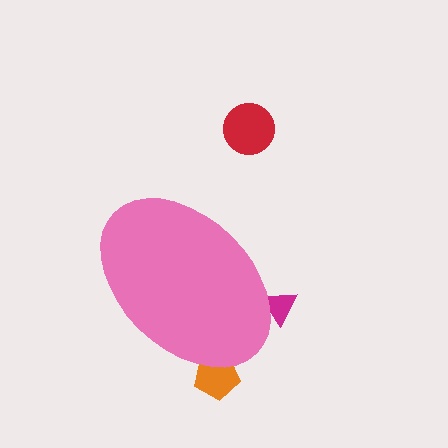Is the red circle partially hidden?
No, the red circle is fully visible.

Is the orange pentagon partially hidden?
Yes, the orange pentagon is partially hidden behind the pink ellipse.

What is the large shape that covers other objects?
A pink ellipse.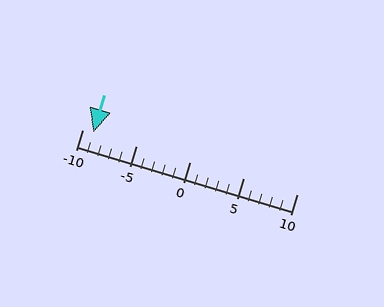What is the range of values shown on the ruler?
The ruler shows values from -10 to 10.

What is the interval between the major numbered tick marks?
The major tick marks are spaced 5 units apart.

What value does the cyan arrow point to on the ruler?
The cyan arrow points to approximately -9.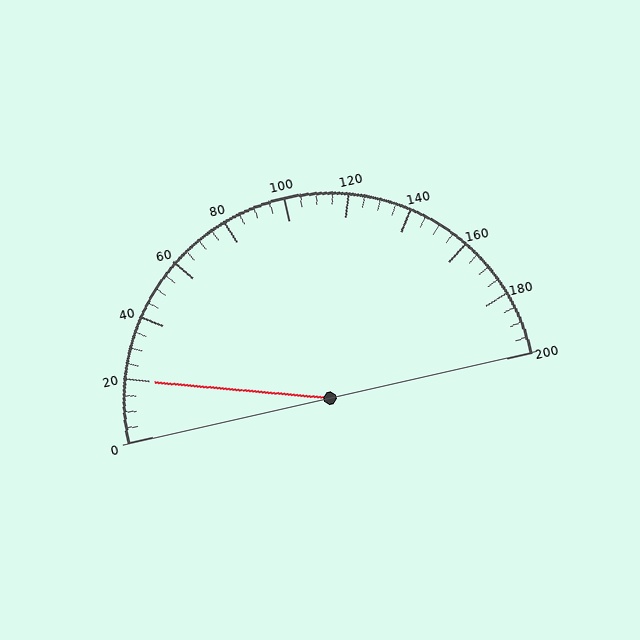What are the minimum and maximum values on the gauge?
The gauge ranges from 0 to 200.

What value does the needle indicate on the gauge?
The needle indicates approximately 20.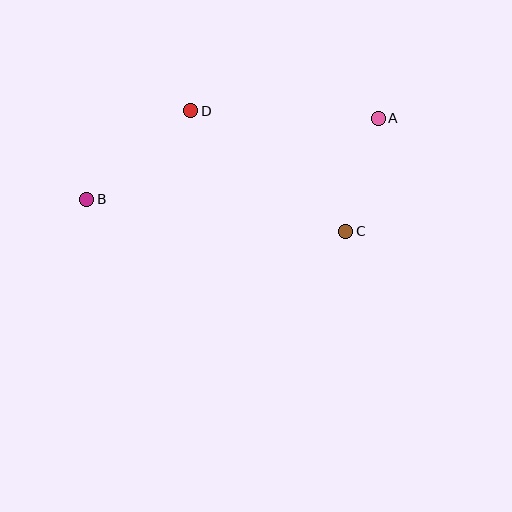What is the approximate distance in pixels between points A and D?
The distance between A and D is approximately 188 pixels.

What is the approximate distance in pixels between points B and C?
The distance between B and C is approximately 261 pixels.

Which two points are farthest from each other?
Points A and B are farthest from each other.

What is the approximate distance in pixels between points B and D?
The distance between B and D is approximately 136 pixels.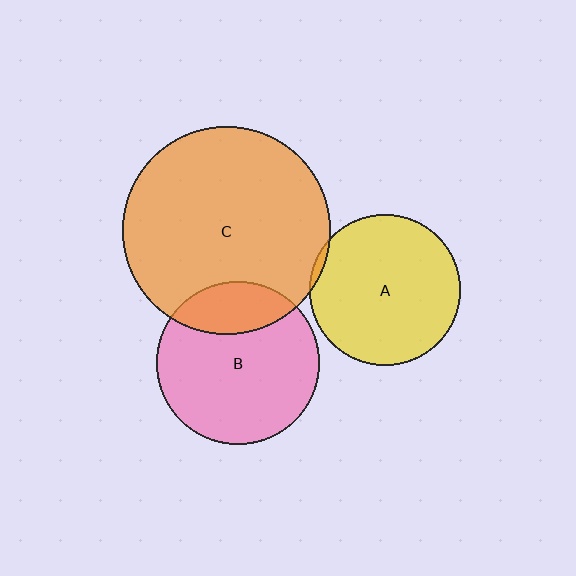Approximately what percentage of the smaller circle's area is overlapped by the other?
Approximately 20%.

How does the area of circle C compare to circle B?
Approximately 1.6 times.